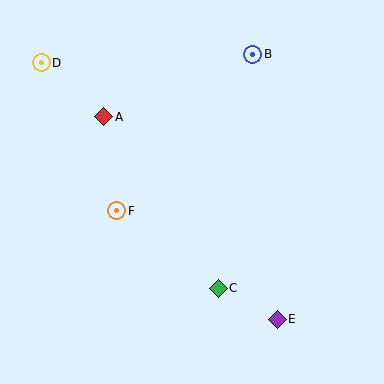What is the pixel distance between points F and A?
The distance between F and A is 95 pixels.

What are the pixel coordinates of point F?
Point F is at (117, 211).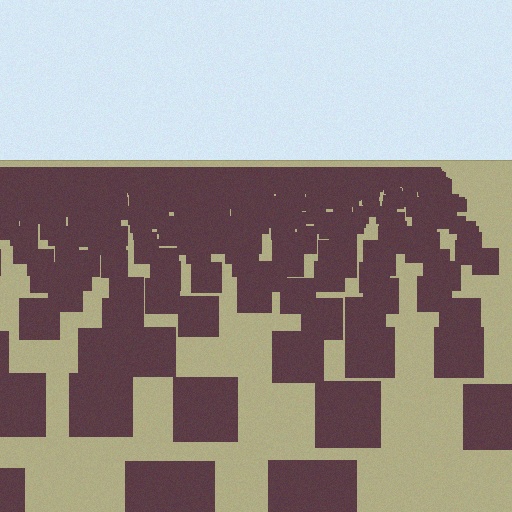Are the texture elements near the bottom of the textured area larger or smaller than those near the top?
Larger. Near the bottom, elements are closer to the viewer and appear at a bigger on-screen size.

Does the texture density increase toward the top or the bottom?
Density increases toward the top.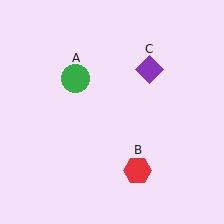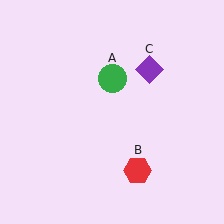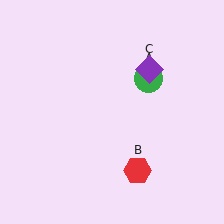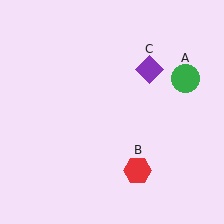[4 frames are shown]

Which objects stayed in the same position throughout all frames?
Red hexagon (object B) and purple diamond (object C) remained stationary.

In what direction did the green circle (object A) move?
The green circle (object A) moved right.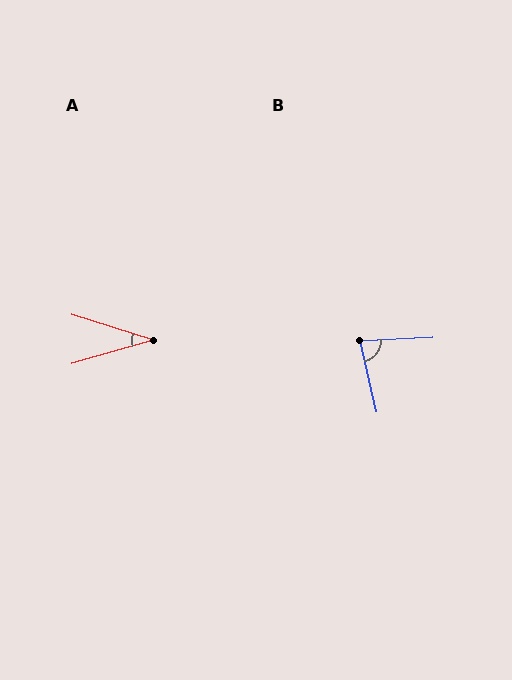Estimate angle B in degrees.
Approximately 80 degrees.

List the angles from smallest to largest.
A (33°), B (80°).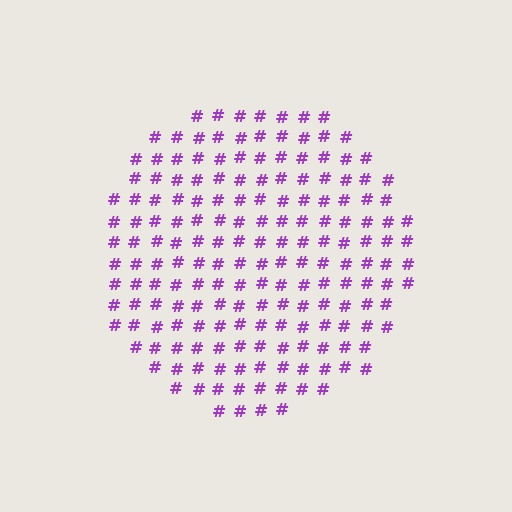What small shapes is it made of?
It is made of small hash symbols.